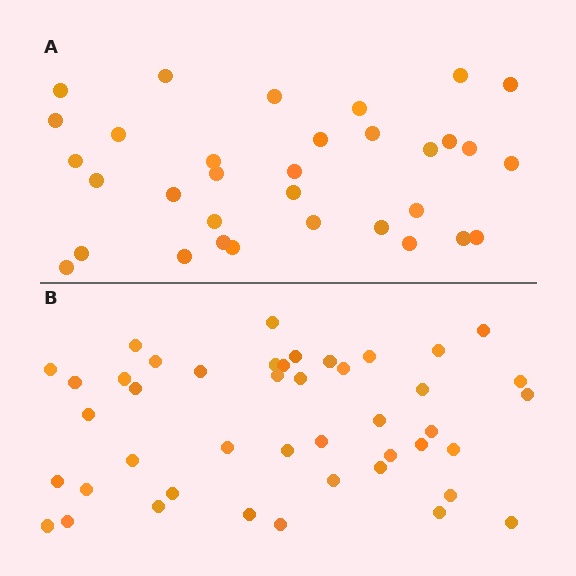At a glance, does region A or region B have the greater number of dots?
Region B (the bottom region) has more dots.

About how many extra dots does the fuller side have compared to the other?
Region B has roughly 12 or so more dots than region A.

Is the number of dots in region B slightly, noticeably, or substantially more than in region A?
Region B has noticeably more, but not dramatically so. The ratio is roughly 1.3 to 1.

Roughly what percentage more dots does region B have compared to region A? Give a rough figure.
About 35% more.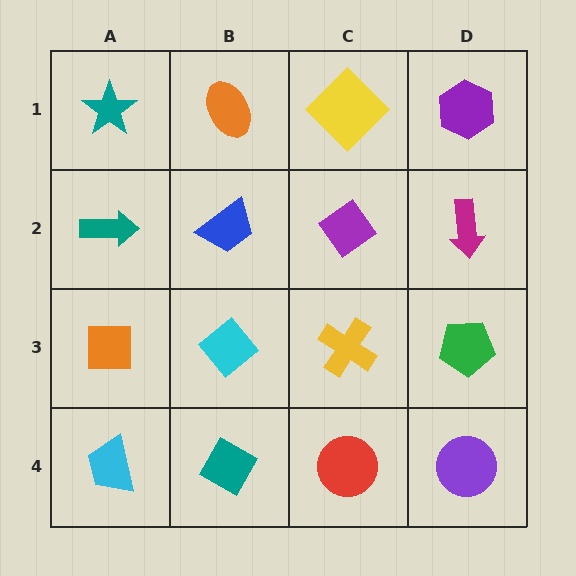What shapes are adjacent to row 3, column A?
A teal arrow (row 2, column A), a cyan trapezoid (row 4, column A), a cyan diamond (row 3, column B).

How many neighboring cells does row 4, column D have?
2.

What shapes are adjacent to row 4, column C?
A yellow cross (row 3, column C), a teal diamond (row 4, column B), a purple circle (row 4, column D).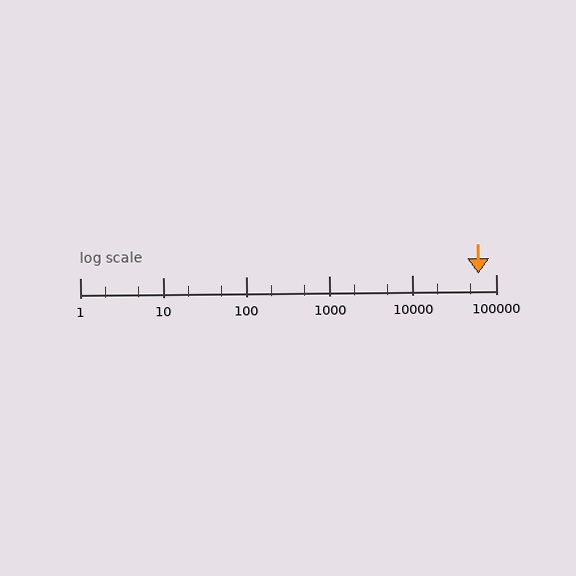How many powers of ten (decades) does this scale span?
The scale spans 5 decades, from 1 to 100000.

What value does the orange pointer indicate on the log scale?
The pointer indicates approximately 62000.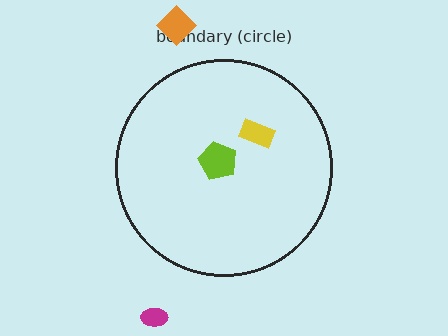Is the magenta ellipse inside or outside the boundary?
Outside.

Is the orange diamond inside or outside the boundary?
Outside.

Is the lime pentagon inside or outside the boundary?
Inside.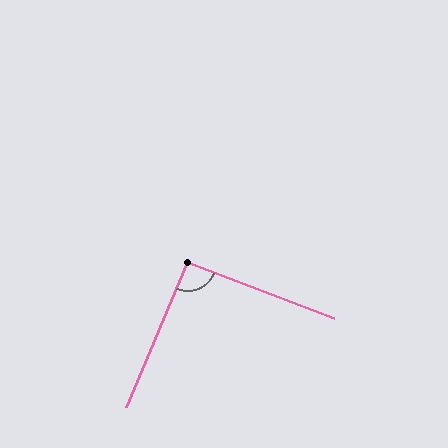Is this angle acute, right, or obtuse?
It is approximately a right angle.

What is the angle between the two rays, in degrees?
Approximately 92 degrees.